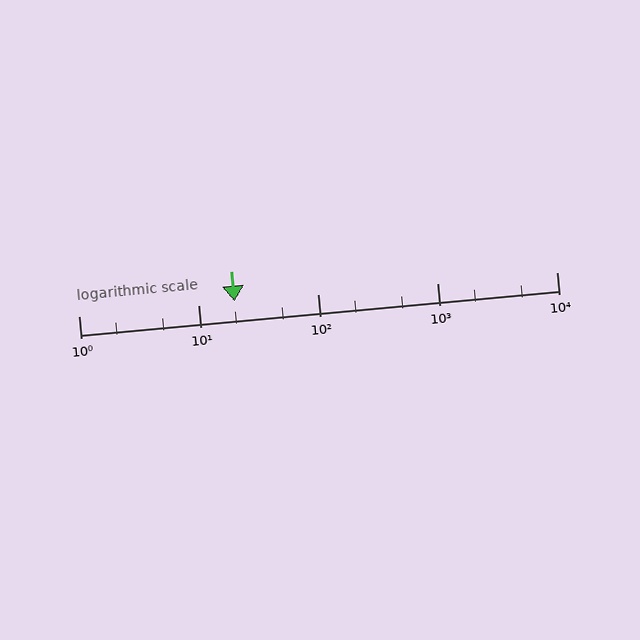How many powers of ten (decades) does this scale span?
The scale spans 4 decades, from 1 to 10000.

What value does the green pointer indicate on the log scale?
The pointer indicates approximately 20.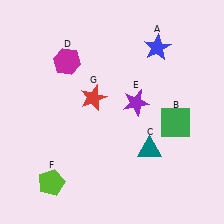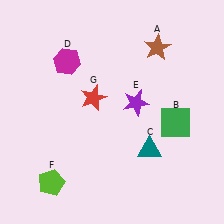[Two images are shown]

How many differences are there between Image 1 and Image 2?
There is 1 difference between the two images.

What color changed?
The star (A) changed from blue in Image 1 to brown in Image 2.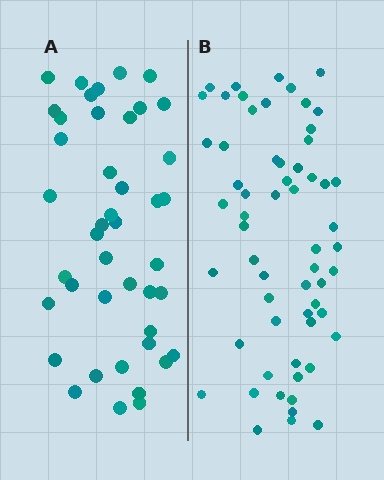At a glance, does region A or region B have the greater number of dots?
Region B (the right region) has more dots.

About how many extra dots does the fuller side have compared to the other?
Region B has approximately 15 more dots than region A.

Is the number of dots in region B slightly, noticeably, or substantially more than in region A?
Region B has noticeably more, but not dramatically so. The ratio is roughly 1.4 to 1.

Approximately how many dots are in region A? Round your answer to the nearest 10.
About 40 dots. (The exact count is 43, which rounds to 40.)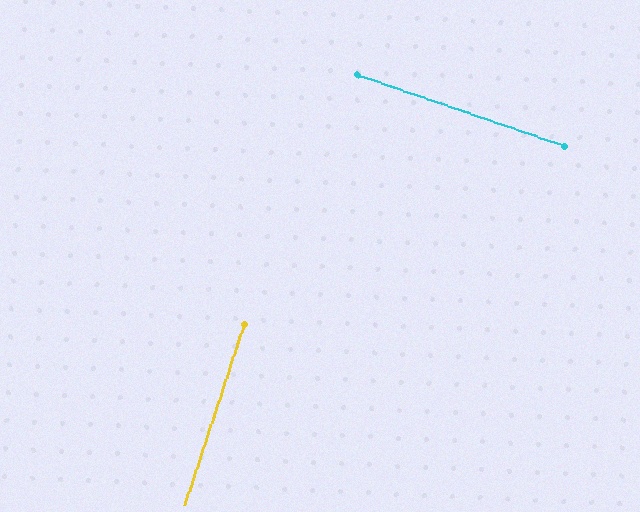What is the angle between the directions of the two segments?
Approximately 89 degrees.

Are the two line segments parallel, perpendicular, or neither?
Perpendicular — they meet at approximately 89°.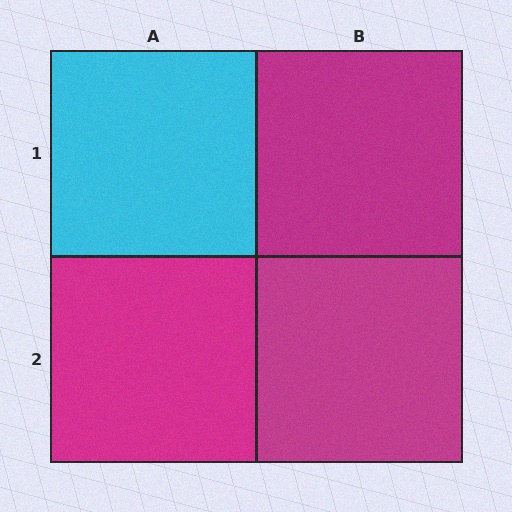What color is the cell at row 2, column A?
Magenta.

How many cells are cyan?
1 cell is cyan.